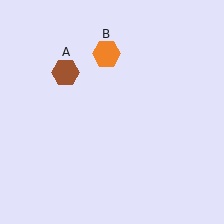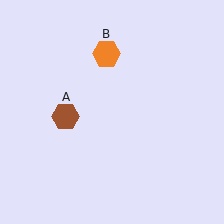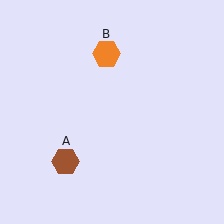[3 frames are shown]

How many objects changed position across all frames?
1 object changed position: brown hexagon (object A).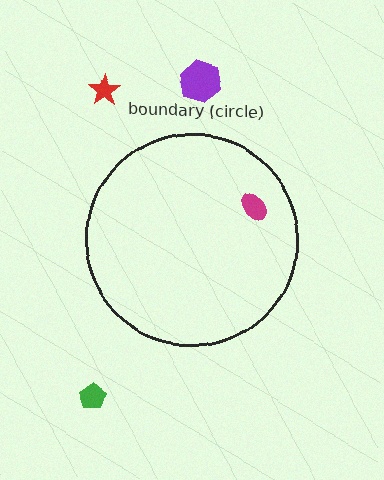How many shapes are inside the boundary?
1 inside, 3 outside.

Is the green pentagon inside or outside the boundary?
Outside.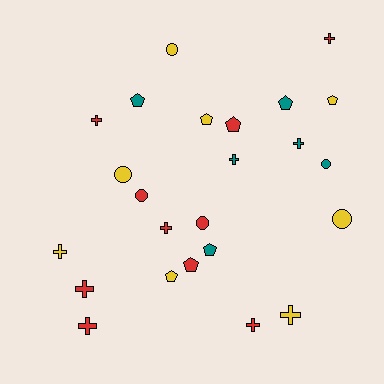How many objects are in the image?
There are 24 objects.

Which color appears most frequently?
Red, with 10 objects.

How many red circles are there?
There are 2 red circles.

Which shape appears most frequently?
Cross, with 10 objects.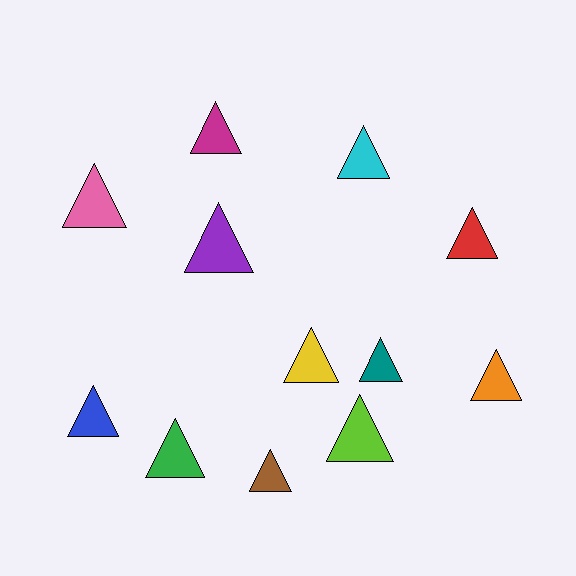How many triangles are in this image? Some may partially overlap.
There are 12 triangles.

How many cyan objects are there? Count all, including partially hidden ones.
There is 1 cyan object.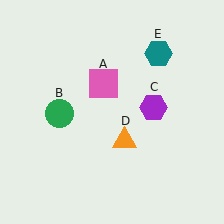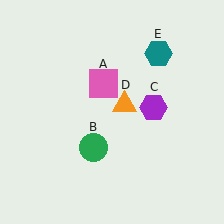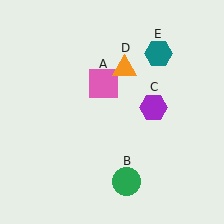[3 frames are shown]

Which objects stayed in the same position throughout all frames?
Pink square (object A) and purple hexagon (object C) and teal hexagon (object E) remained stationary.